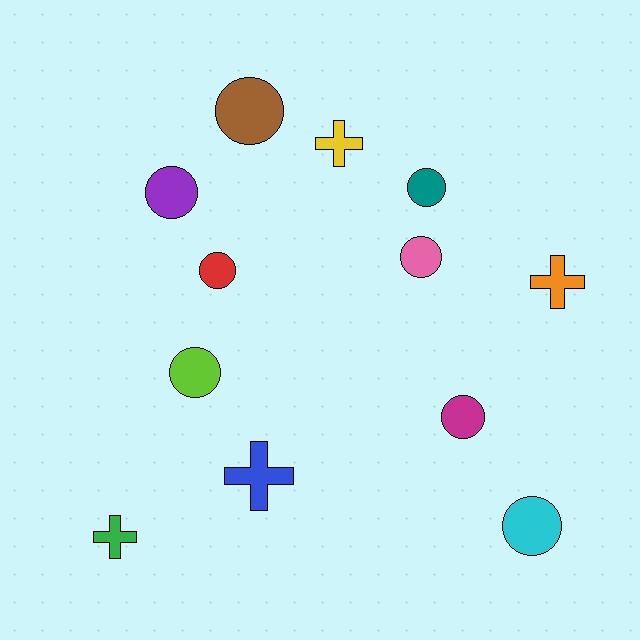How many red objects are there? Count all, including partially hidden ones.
There is 1 red object.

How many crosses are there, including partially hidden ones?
There are 4 crosses.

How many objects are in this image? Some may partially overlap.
There are 12 objects.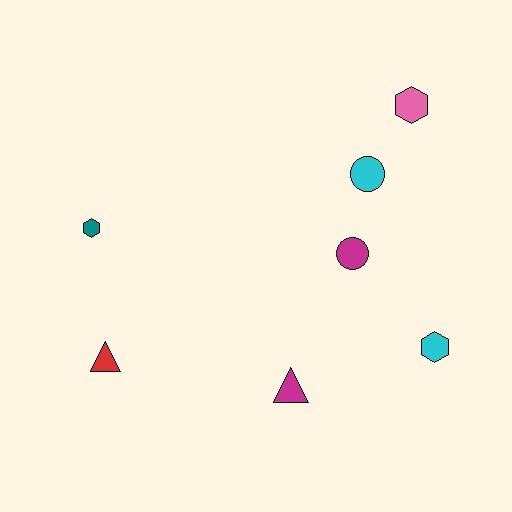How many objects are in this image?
There are 7 objects.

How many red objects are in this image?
There is 1 red object.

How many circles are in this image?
There are 2 circles.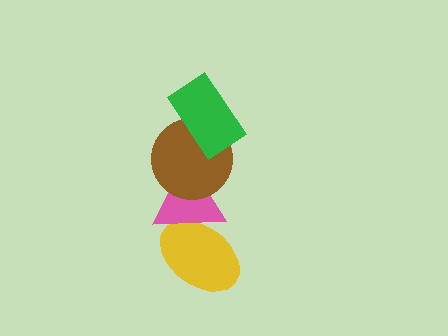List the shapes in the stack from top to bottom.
From top to bottom: the green rectangle, the brown circle, the pink triangle, the yellow ellipse.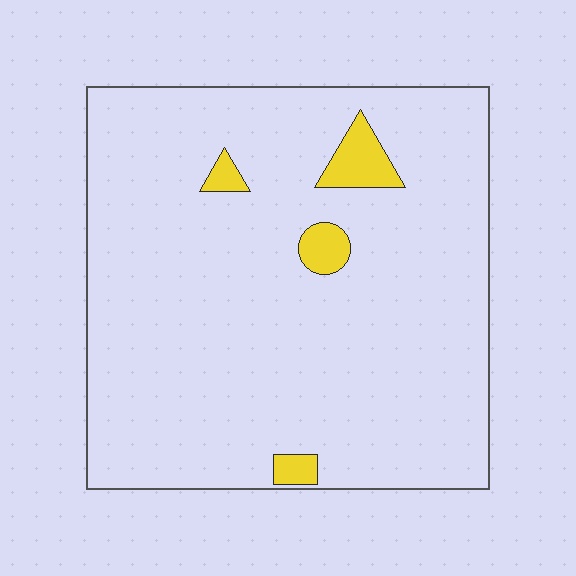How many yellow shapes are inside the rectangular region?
4.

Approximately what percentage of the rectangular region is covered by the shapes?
Approximately 5%.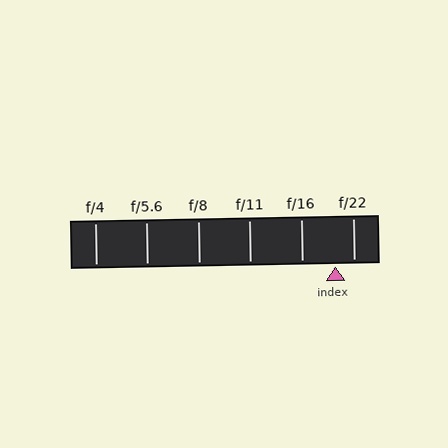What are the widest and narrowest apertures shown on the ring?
The widest aperture shown is f/4 and the narrowest is f/22.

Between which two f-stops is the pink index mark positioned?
The index mark is between f/16 and f/22.